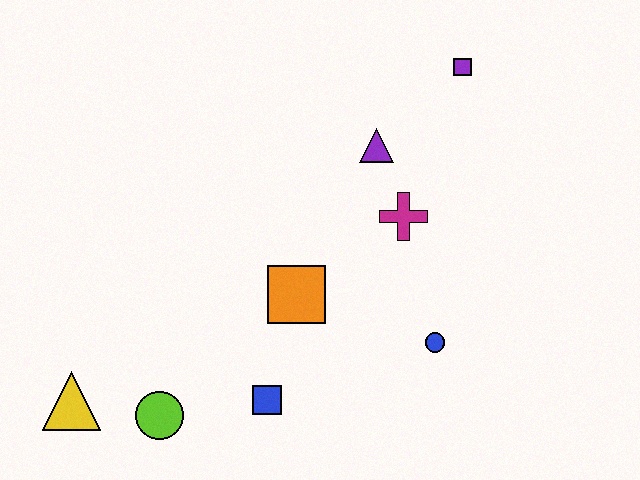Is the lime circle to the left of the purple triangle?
Yes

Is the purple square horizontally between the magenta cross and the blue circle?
No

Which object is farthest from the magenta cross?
The yellow triangle is farthest from the magenta cross.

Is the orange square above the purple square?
No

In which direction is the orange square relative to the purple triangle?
The orange square is below the purple triangle.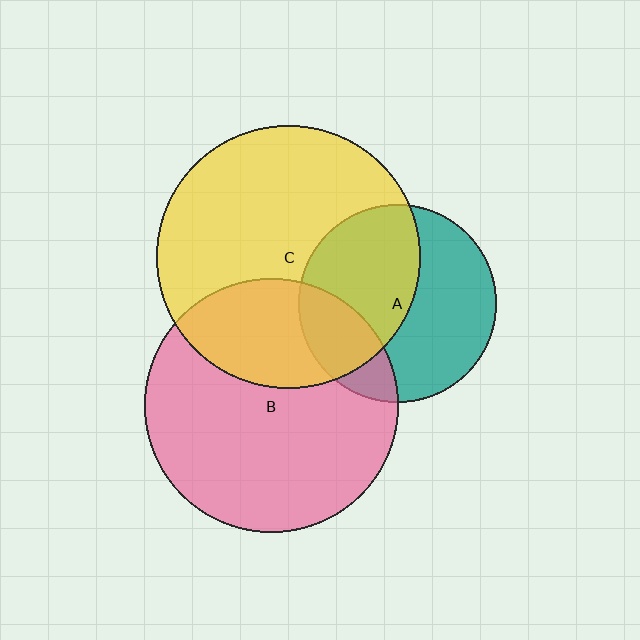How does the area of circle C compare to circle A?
Approximately 1.8 times.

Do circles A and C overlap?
Yes.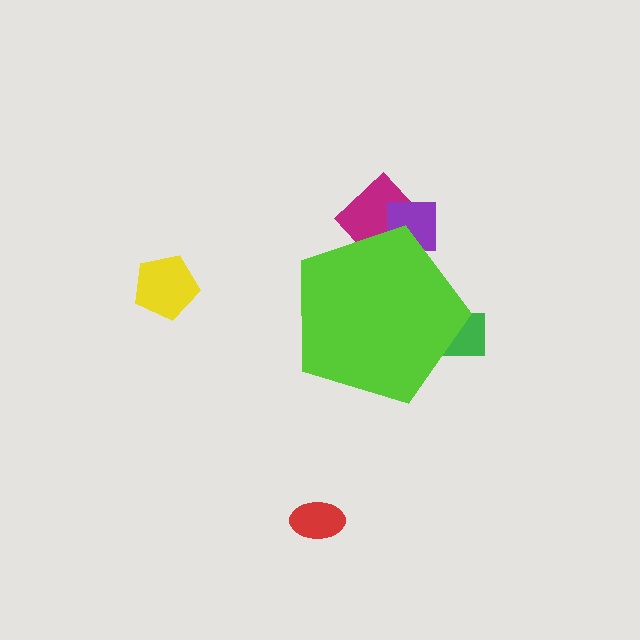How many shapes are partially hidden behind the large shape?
3 shapes are partially hidden.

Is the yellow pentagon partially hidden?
No, the yellow pentagon is fully visible.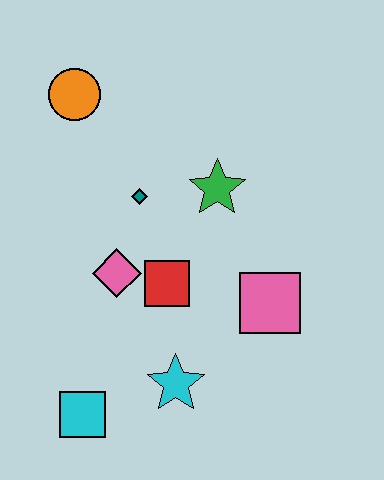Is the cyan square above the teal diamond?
No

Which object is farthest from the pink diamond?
The orange circle is farthest from the pink diamond.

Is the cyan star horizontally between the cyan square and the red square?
No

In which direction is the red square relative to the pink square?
The red square is to the left of the pink square.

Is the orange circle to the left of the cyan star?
Yes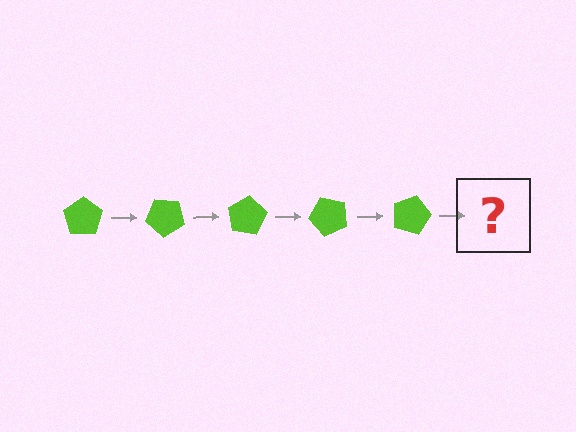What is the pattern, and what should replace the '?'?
The pattern is that the pentagon rotates 40 degrees each step. The '?' should be a lime pentagon rotated 200 degrees.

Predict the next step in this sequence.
The next step is a lime pentagon rotated 200 degrees.